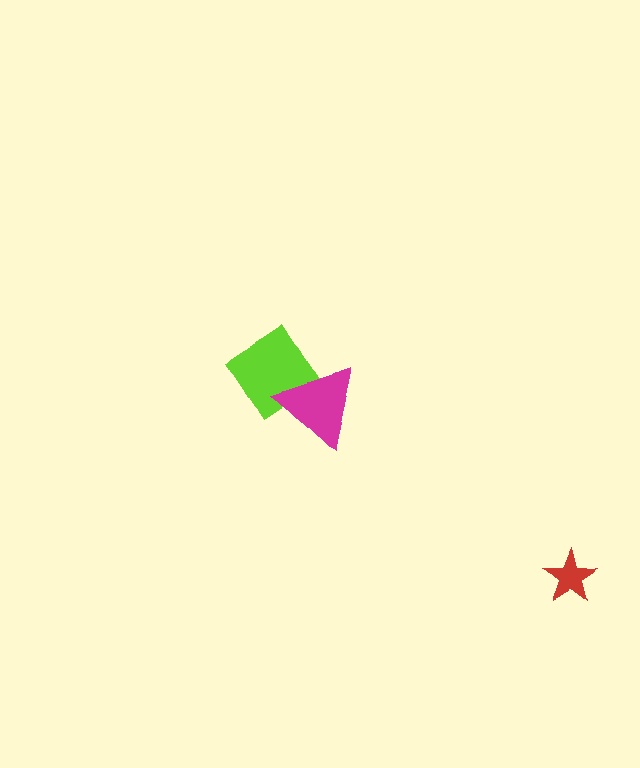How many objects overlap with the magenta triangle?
1 object overlaps with the magenta triangle.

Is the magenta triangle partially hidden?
No, no other shape covers it.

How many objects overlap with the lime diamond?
1 object overlaps with the lime diamond.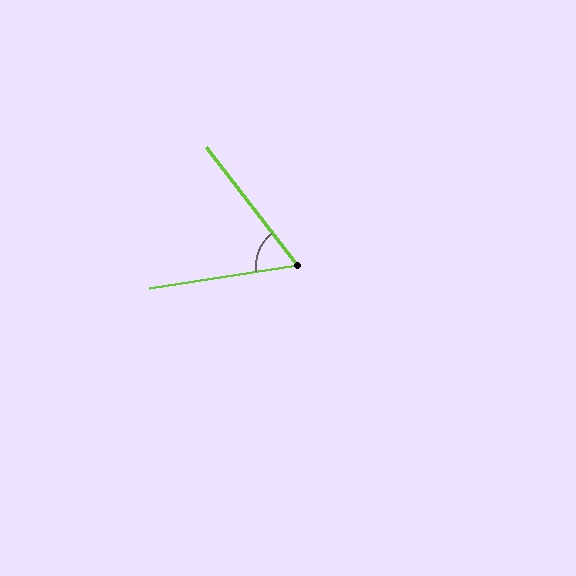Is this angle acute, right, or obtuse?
It is acute.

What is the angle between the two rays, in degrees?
Approximately 62 degrees.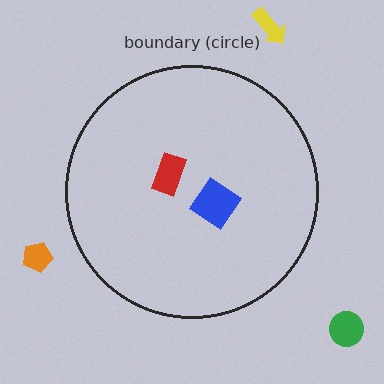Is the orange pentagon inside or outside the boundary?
Outside.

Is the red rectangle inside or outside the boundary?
Inside.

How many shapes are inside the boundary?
2 inside, 3 outside.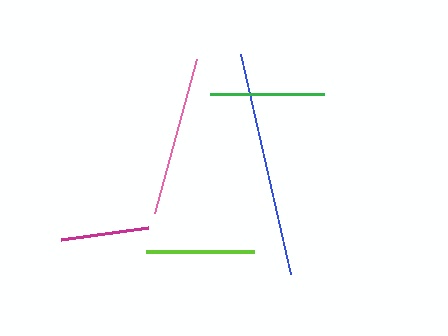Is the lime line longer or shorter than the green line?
The green line is longer than the lime line.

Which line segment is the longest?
The blue line is the longest at approximately 226 pixels.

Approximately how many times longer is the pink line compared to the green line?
The pink line is approximately 1.4 times the length of the green line.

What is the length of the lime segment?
The lime segment is approximately 108 pixels long.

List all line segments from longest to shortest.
From longest to shortest: blue, pink, green, lime, magenta.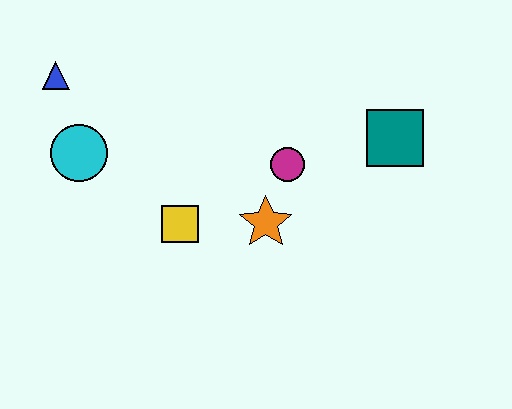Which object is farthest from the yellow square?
The teal square is farthest from the yellow square.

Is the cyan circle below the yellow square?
No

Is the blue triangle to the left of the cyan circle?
Yes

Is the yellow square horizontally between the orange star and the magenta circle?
No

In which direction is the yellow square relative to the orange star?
The yellow square is to the left of the orange star.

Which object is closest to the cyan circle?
The blue triangle is closest to the cyan circle.